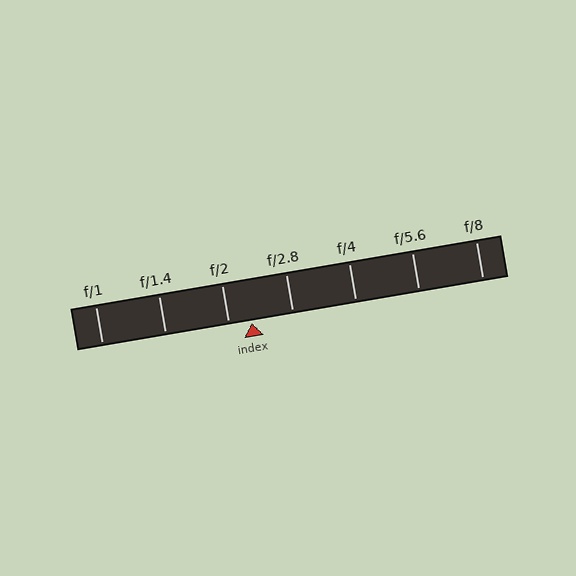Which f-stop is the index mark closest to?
The index mark is closest to f/2.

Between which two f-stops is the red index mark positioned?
The index mark is between f/2 and f/2.8.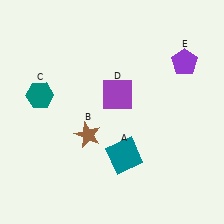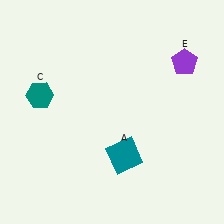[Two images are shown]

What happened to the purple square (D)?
The purple square (D) was removed in Image 2. It was in the top-right area of Image 1.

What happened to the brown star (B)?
The brown star (B) was removed in Image 2. It was in the bottom-left area of Image 1.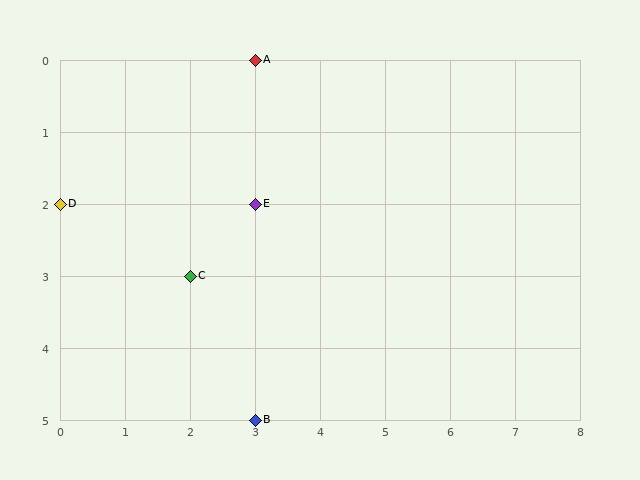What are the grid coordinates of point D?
Point D is at grid coordinates (0, 2).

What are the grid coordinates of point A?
Point A is at grid coordinates (3, 0).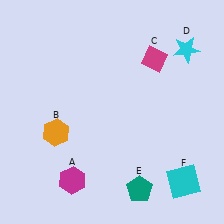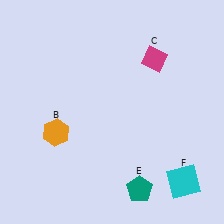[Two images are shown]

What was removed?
The magenta hexagon (A), the cyan star (D) were removed in Image 2.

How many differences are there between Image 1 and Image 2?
There are 2 differences between the two images.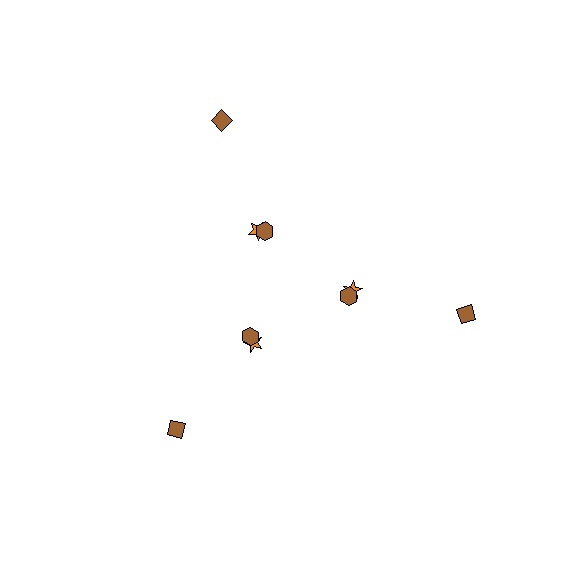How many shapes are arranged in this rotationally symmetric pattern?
There are 9 shapes, arranged in 3 groups of 3.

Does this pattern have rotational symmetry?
Yes, this pattern has 3-fold rotational symmetry. It looks the same after rotating 120 degrees around the center.